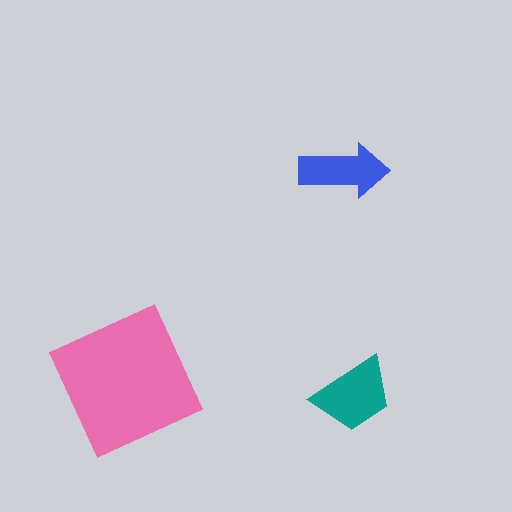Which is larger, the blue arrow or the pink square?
The pink square.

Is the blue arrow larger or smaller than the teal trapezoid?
Smaller.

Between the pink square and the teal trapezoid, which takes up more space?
The pink square.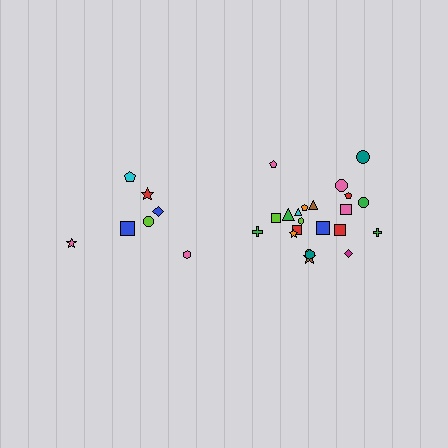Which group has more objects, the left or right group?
The right group.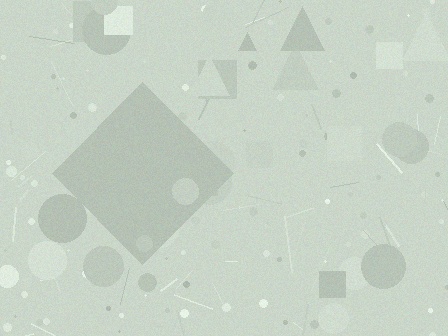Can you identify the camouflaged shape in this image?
The camouflaged shape is a diamond.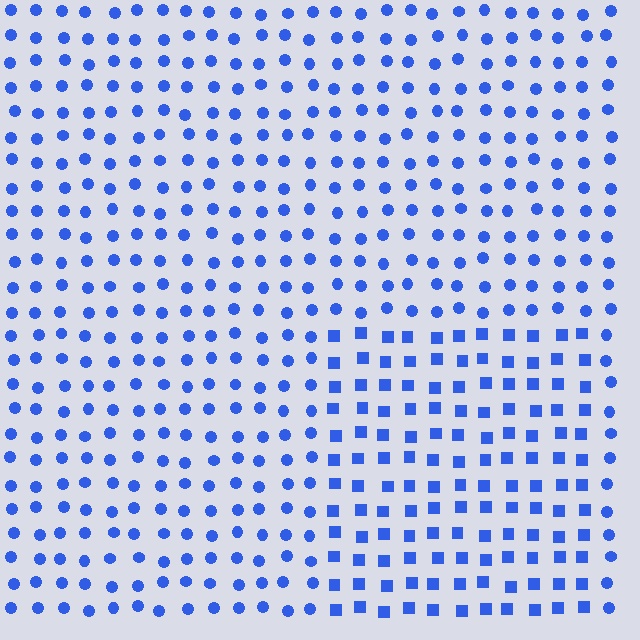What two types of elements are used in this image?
The image uses squares inside the rectangle region and circles outside it.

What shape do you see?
I see a rectangle.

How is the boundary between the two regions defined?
The boundary is defined by a change in element shape: squares inside vs. circles outside. All elements share the same color and spacing.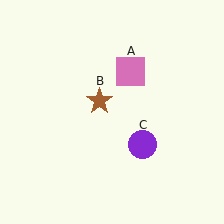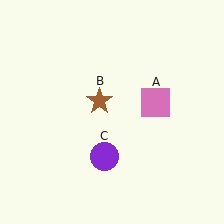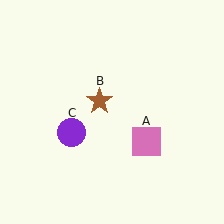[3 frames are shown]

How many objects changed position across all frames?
2 objects changed position: pink square (object A), purple circle (object C).